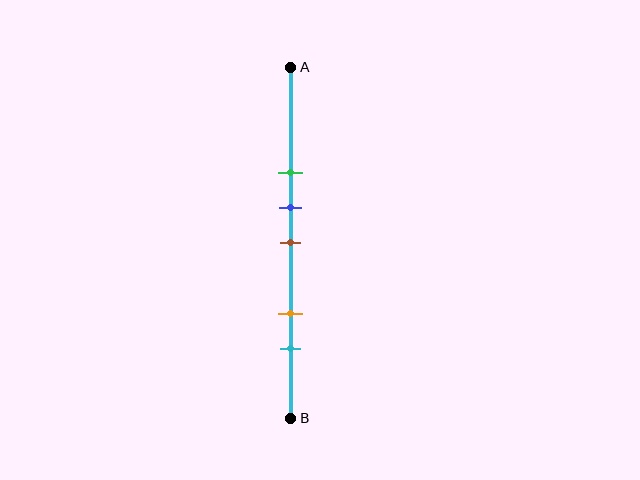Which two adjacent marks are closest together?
The blue and brown marks are the closest adjacent pair.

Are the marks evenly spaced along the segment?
No, the marks are not evenly spaced.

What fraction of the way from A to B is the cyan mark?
The cyan mark is approximately 80% (0.8) of the way from A to B.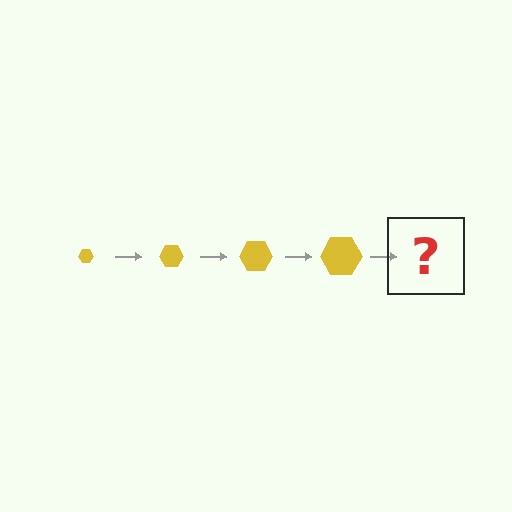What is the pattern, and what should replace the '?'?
The pattern is that the hexagon gets progressively larger each step. The '?' should be a yellow hexagon, larger than the previous one.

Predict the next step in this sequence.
The next step is a yellow hexagon, larger than the previous one.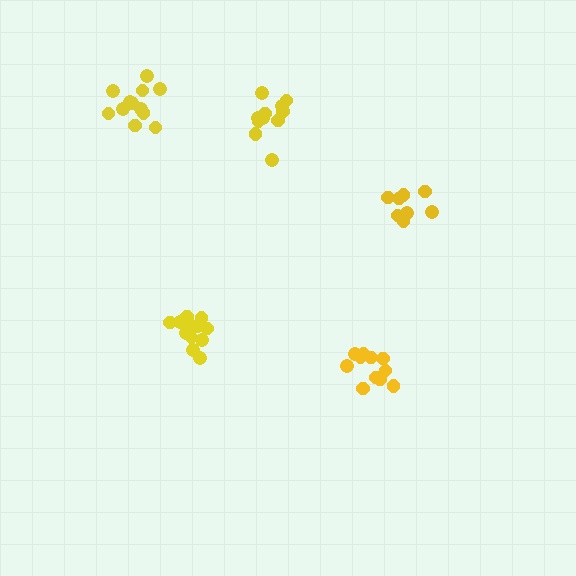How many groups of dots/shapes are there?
There are 5 groups.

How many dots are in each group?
Group 1: 13 dots, Group 2: 8 dots, Group 3: 12 dots, Group 4: 11 dots, Group 5: 11 dots (55 total).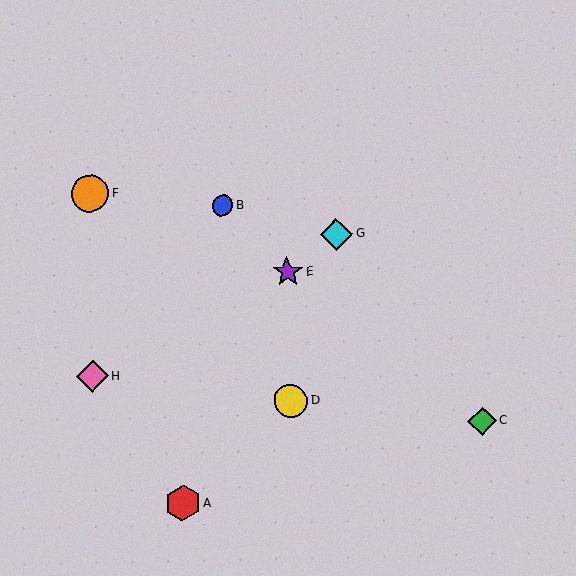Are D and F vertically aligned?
No, D is at x≈291 and F is at x≈90.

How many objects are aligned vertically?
2 objects (D, E) are aligned vertically.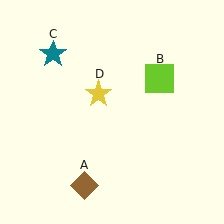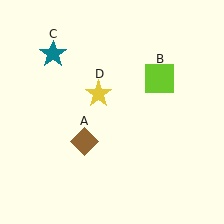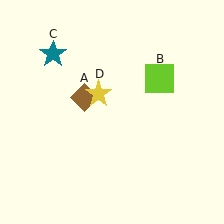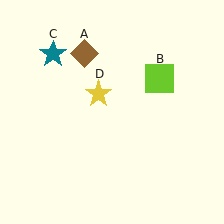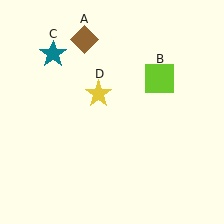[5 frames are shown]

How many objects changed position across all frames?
1 object changed position: brown diamond (object A).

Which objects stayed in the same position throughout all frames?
Lime square (object B) and teal star (object C) and yellow star (object D) remained stationary.